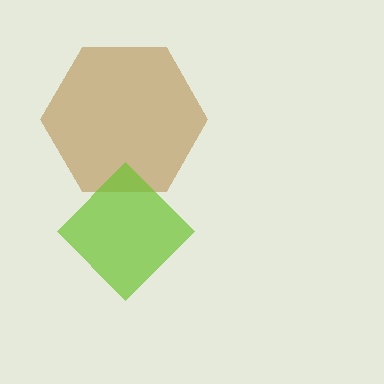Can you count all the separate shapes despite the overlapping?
Yes, there are 2 separate shapes.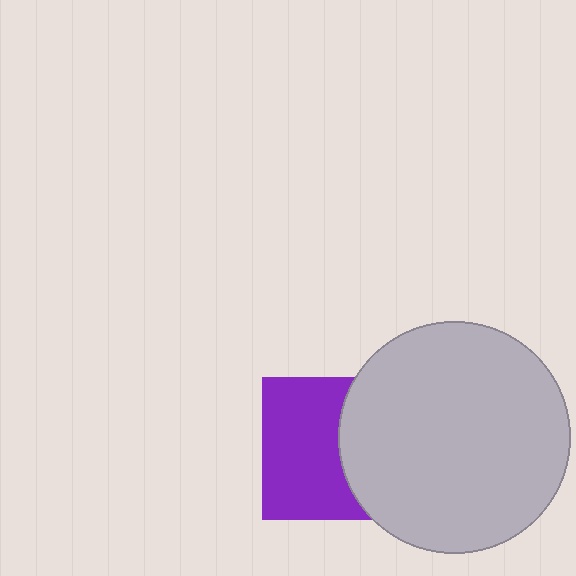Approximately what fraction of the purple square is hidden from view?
Roughly 41% of the purple square is hidden behind the light gray circle.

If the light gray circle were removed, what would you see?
You would see the complete purple square.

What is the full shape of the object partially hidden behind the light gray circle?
The partially hidden object is a purple square.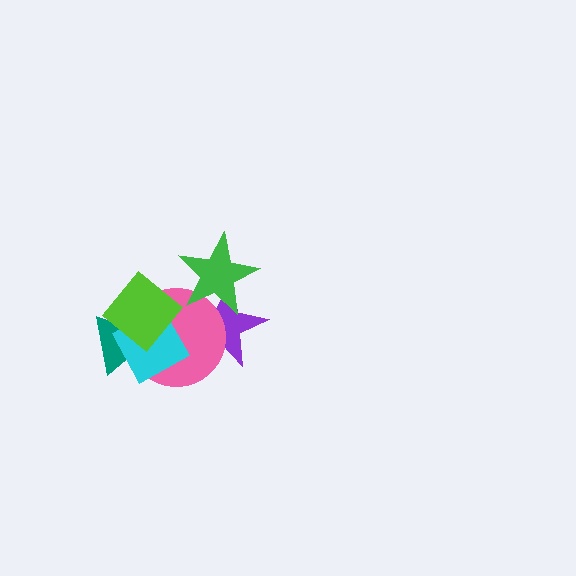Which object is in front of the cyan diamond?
The lime diamond is in front of the cyan diamond.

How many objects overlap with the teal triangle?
3 objects overlap with the teal triangle.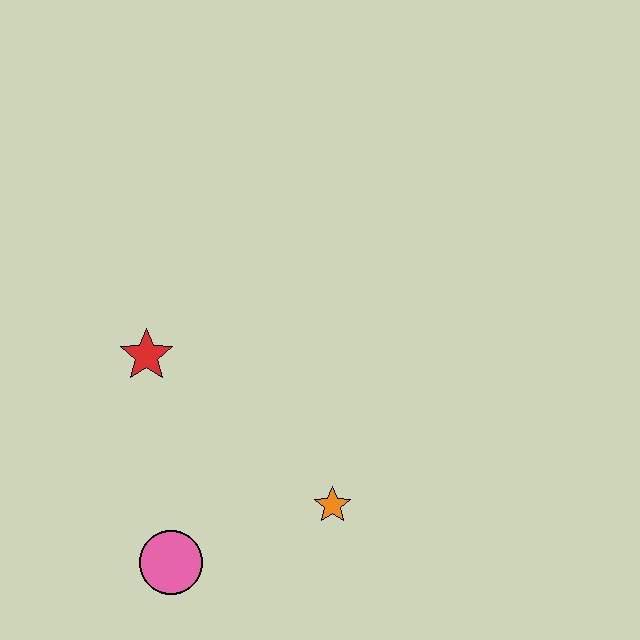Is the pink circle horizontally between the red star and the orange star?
Yes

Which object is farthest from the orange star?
The red star is farthest from the orange star.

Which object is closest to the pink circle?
The orange star is closest to the pink circle.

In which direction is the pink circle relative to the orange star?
The pink circle is to the left of the orange star.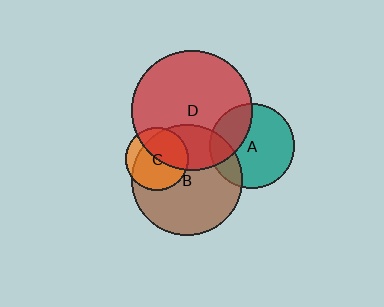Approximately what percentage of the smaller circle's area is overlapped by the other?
Approximately 30%.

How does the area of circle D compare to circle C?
Approximately 3.7 times.